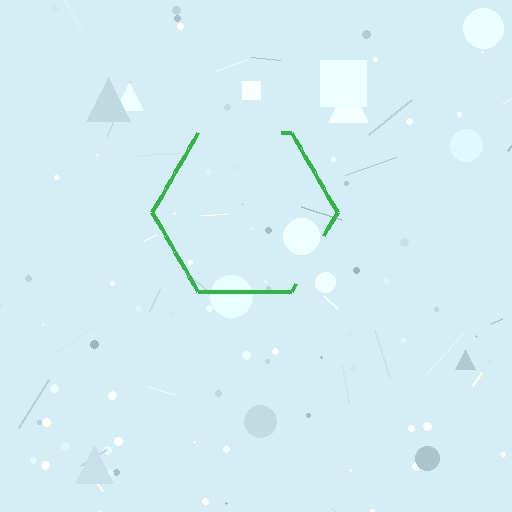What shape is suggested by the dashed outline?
The dashed outline suggests a hexagon.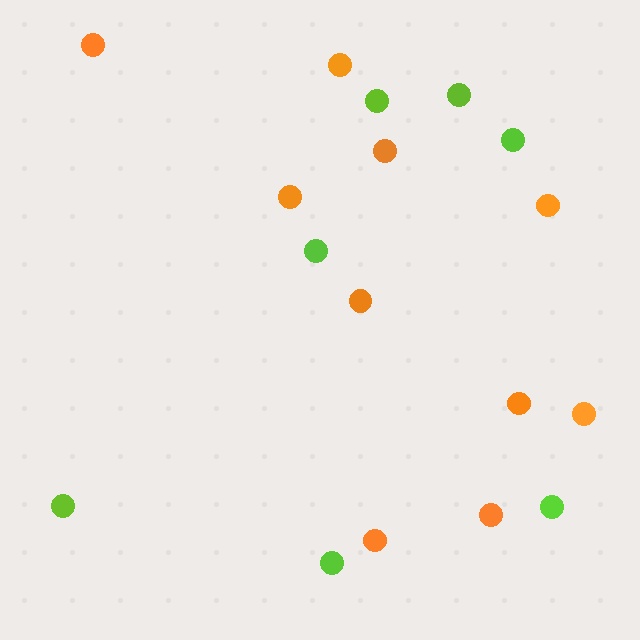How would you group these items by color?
There are 2 groups: one group of lime circles (7) and one group of orange circles (10).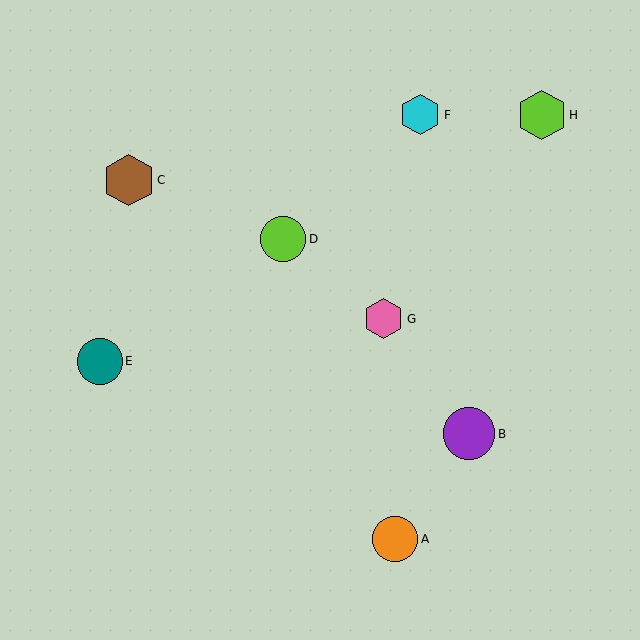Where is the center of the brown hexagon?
The center of the brown hexagon is at (129, 180).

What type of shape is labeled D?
Shape D is a lime circle.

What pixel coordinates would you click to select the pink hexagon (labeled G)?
Click at (384, 319) to select the pink hexagon G.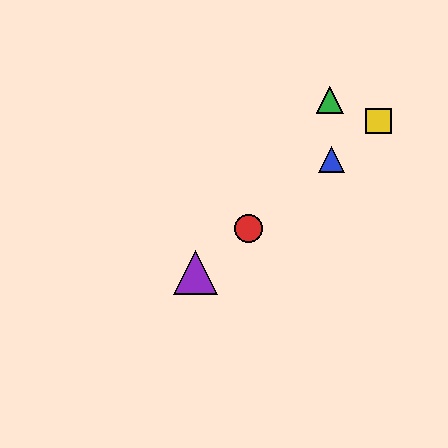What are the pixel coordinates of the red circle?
The red circle is at (248, 229).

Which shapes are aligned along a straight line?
The red circle, the blue triangle, the yellow square, the purple triangle are aligned along a straight line.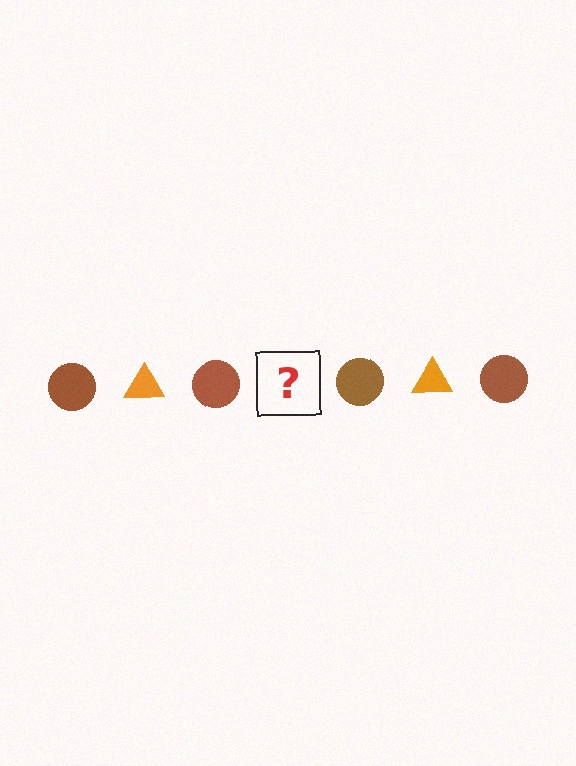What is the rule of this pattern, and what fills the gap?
The rule is that the pattern alternates between brown circle and orange triangle. The gap should be filled with an orange triangle.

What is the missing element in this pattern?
The missing element is an orange triangle.